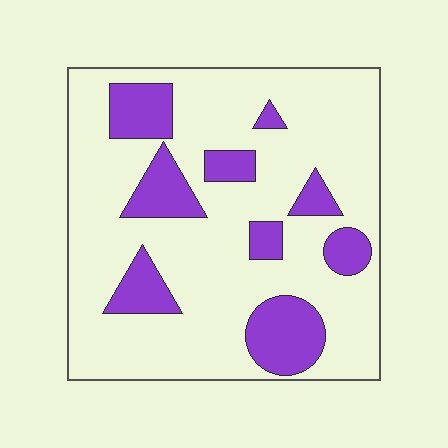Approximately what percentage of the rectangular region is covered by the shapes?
Approximately 20%.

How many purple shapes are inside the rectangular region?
9.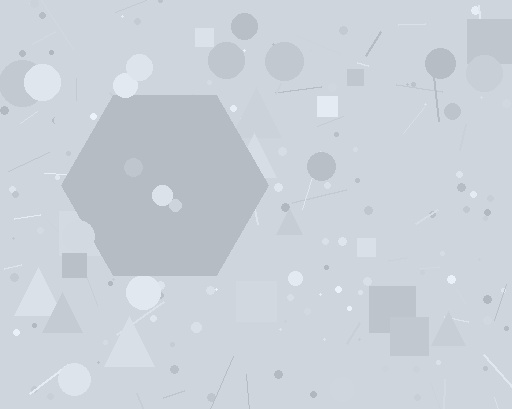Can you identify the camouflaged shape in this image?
The camouflaged shape is a hexagon.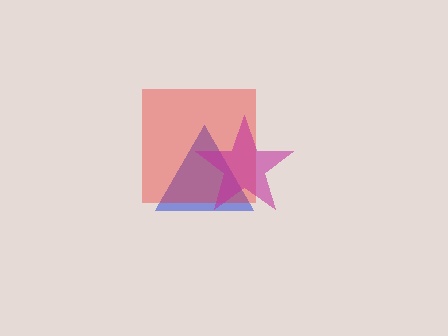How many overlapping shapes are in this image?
There are 3 overlapping shapes in the image.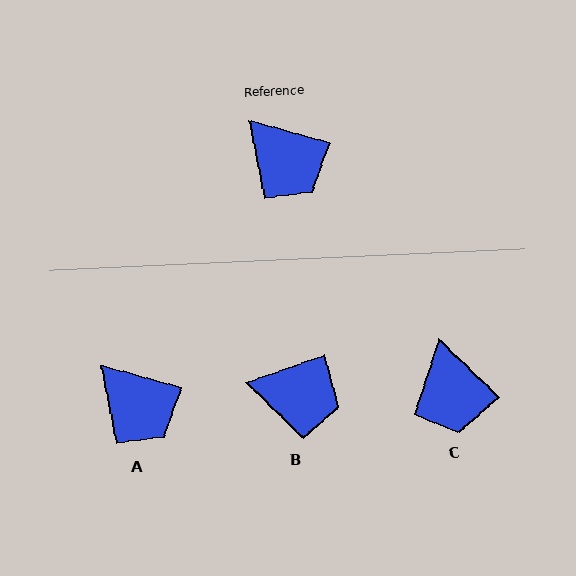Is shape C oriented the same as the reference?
No, it is off by about 29 degrees.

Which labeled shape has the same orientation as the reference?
A.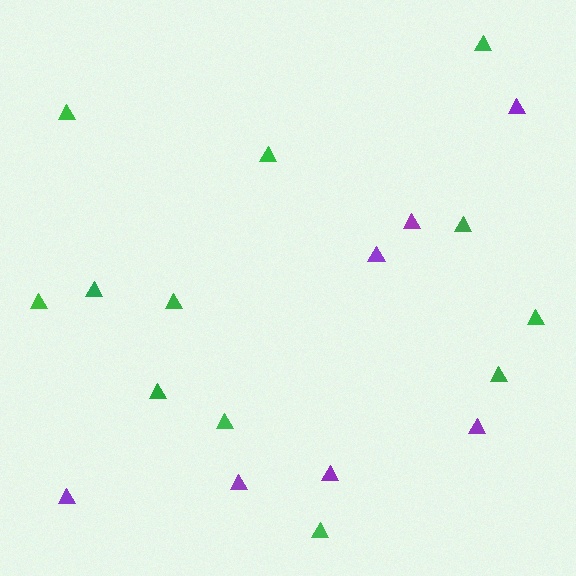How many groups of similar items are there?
There are 2 groups: one group of green triangles (12) and one group of purple triangles (7).